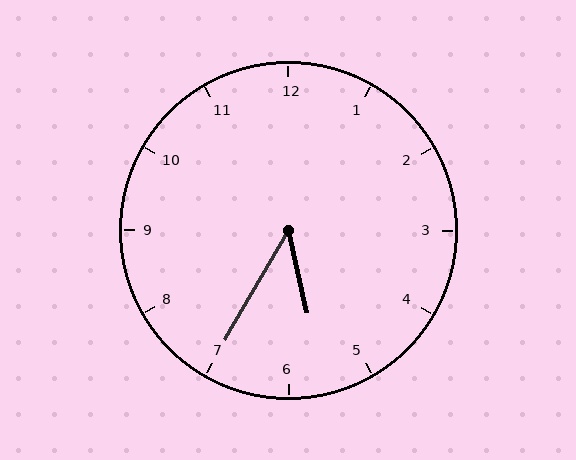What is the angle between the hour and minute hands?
Approximately 42 degrees.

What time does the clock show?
5:35.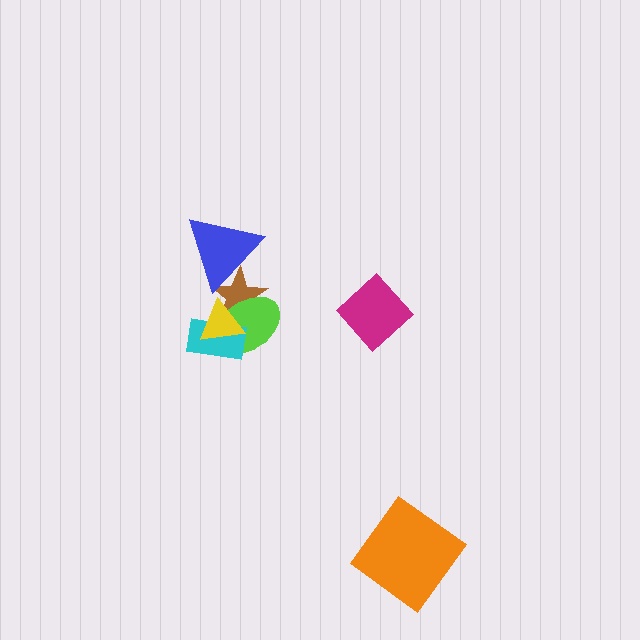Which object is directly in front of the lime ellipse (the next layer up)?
The cyan rectangle is directly in front of the lime ellipse.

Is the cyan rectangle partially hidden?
Yes, it is partially covered by another shape.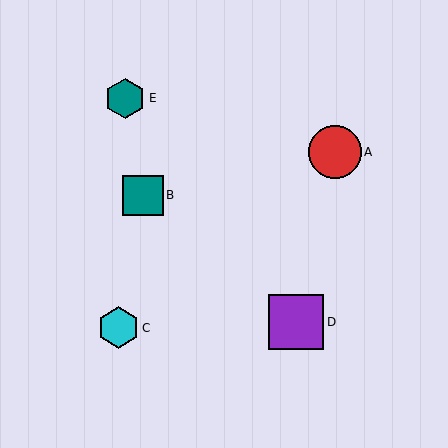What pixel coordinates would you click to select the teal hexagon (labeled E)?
Click at (125, 98) to select the teal hexagon E.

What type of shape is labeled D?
Shape D is a purple square.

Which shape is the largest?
The purple square (labeled D) is the largest.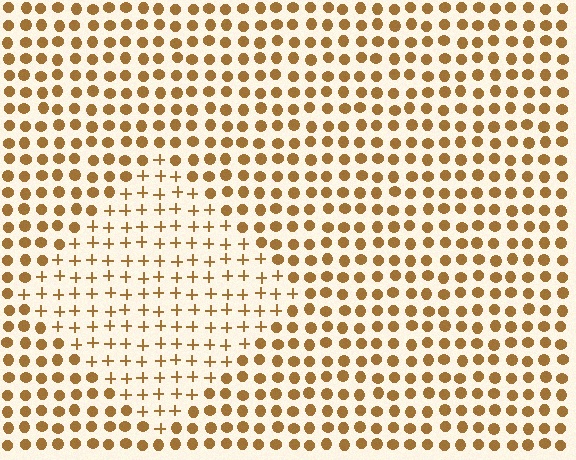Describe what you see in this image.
The image is filled with small brown elements arranged in a uniform grid. A diamond-shaped region contains plus signs, while the surrounding area contains circles. The boundary is defined purely by the change in element shape.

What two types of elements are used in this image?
The image uses plus signs inside the diamond region and circles outside it.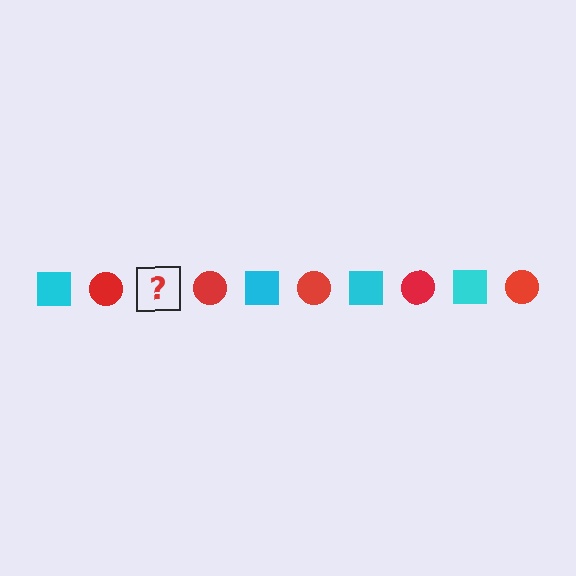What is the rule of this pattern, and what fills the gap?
The rule is that the pattern alternates between cyan square and red circle. The gap should be filled with a cyan square.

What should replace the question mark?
The question mark should be replaced with a cyan square.